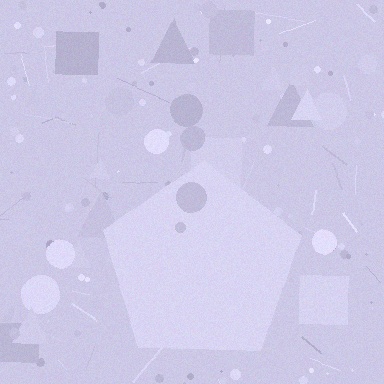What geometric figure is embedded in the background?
A pentagon is embedded in the background.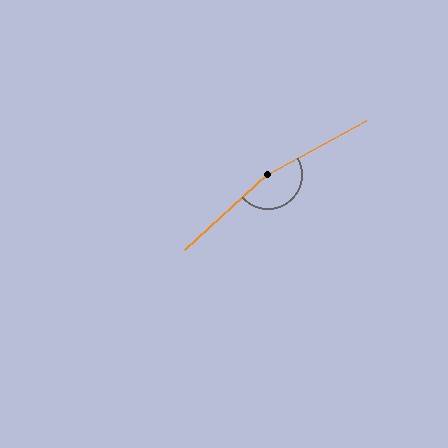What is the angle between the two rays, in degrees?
Approximately 167 degrees.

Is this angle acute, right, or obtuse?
It is obtuse.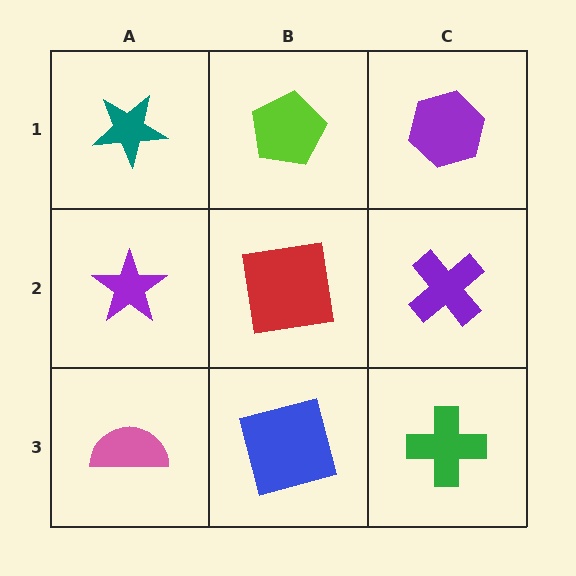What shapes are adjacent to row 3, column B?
A red square (row 2, column B), a pink semicircle (row 3, column A), a green cross (row 3, column C).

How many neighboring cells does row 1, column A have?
2.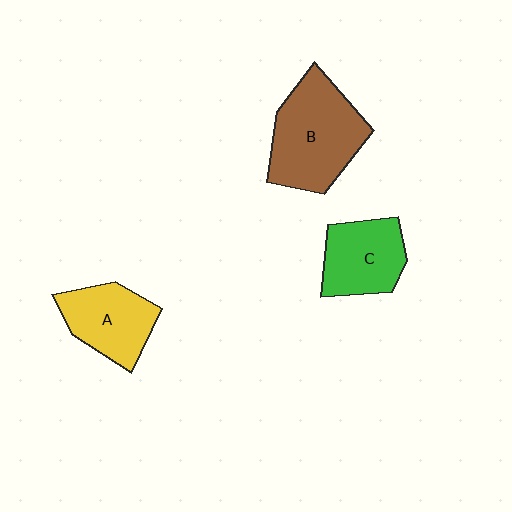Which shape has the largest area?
Shape B (brown).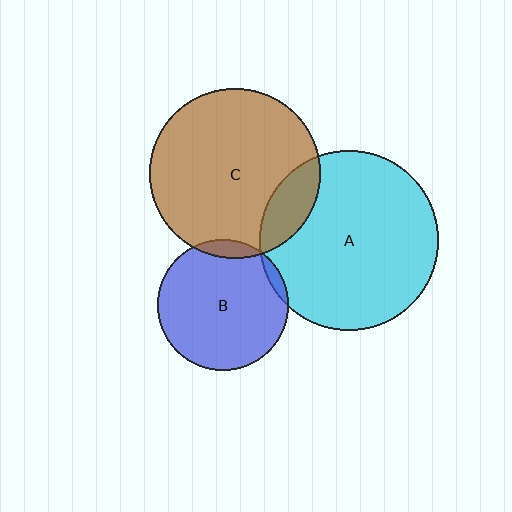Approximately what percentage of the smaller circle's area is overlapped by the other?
Approximately 5%.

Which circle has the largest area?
Circle A (cyan).